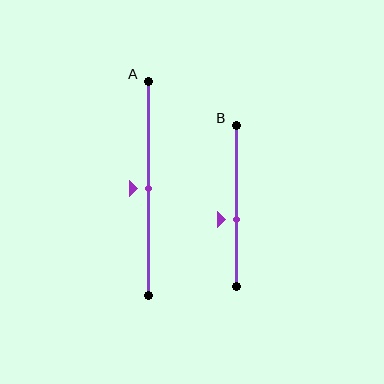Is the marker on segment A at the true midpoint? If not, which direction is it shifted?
Yes, the marker on segment A is at the true midpoint.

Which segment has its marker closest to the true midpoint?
Segment A has its marker closest to the true midpoint.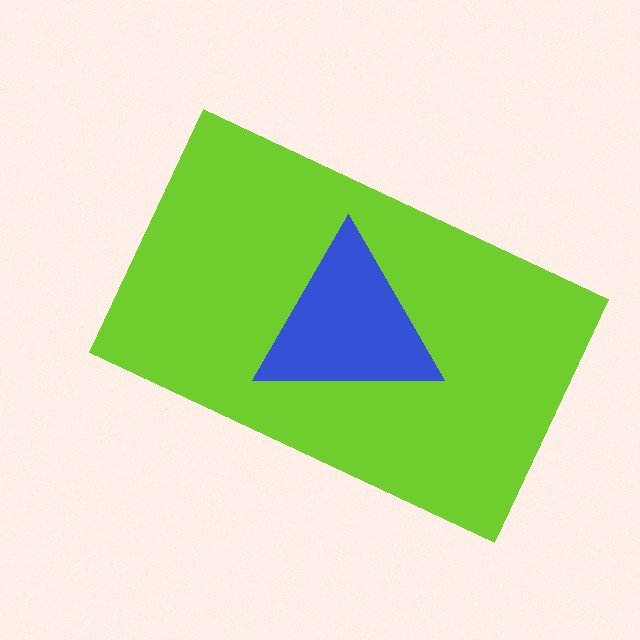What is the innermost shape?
The blue triangle.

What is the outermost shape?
The lime rectangle.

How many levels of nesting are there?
2.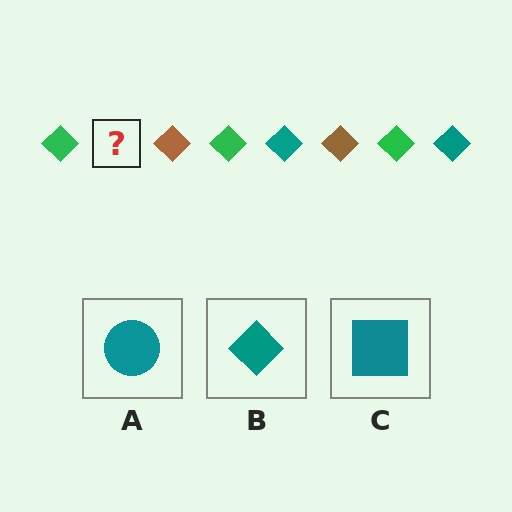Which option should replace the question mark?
Option B.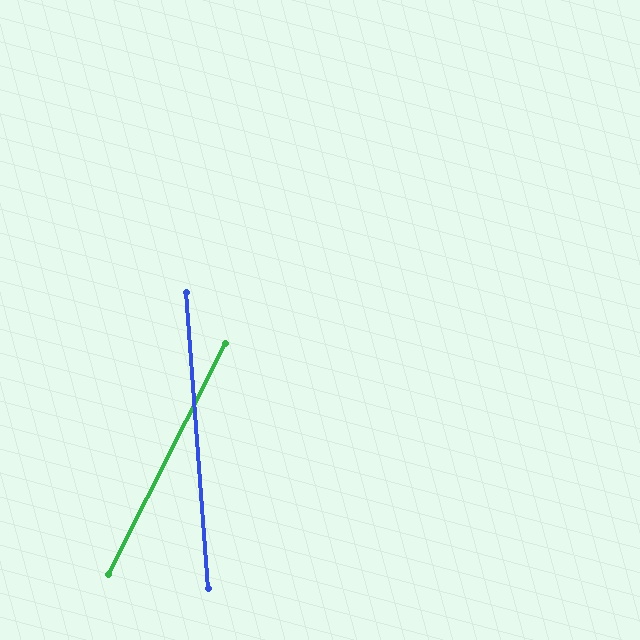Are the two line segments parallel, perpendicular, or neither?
Neither parallel nor perpendicular — they differ by about 31°.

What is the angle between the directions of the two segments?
Approximately 31 degrees.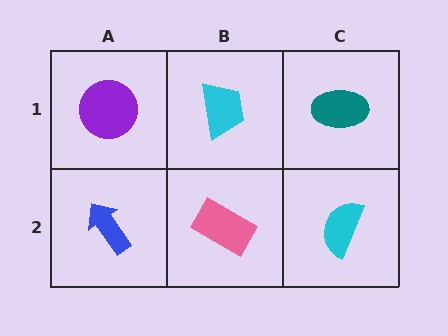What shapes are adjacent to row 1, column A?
A blue arrow (row 2, column A), a cyan trapezoid (row 1, column B).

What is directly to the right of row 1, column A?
A cyan trapezoid.